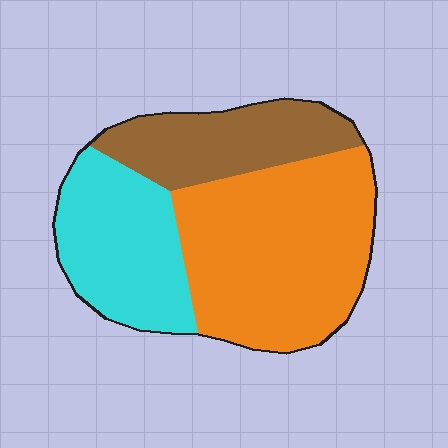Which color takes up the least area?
Brown, at roughly 25%.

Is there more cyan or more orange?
Orange.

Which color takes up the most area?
Orange, at roughly 50%.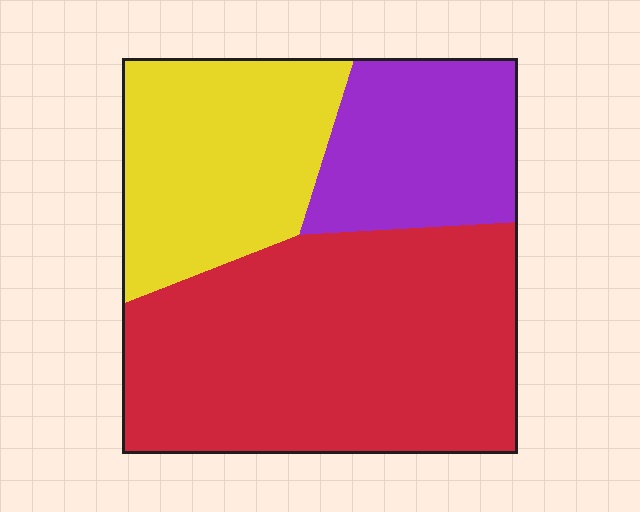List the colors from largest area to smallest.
From largest to smallest: red, yellow, purple.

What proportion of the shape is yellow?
Yellow takes up about one quarter (1/4) of the shape.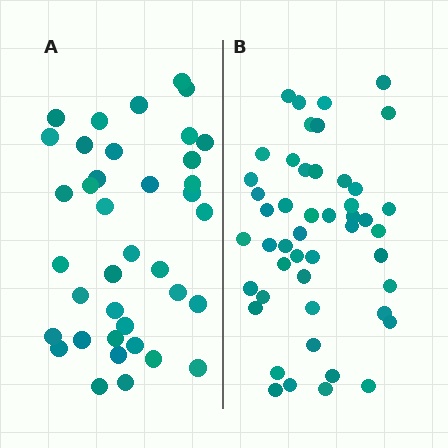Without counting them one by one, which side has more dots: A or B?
Region B (the right region) has more dots.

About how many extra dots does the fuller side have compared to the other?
Region B has roughly 10 or so more dots than region A.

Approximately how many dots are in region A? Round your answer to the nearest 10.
About 40 dots. (The exact count is 38, which rounds to 40.)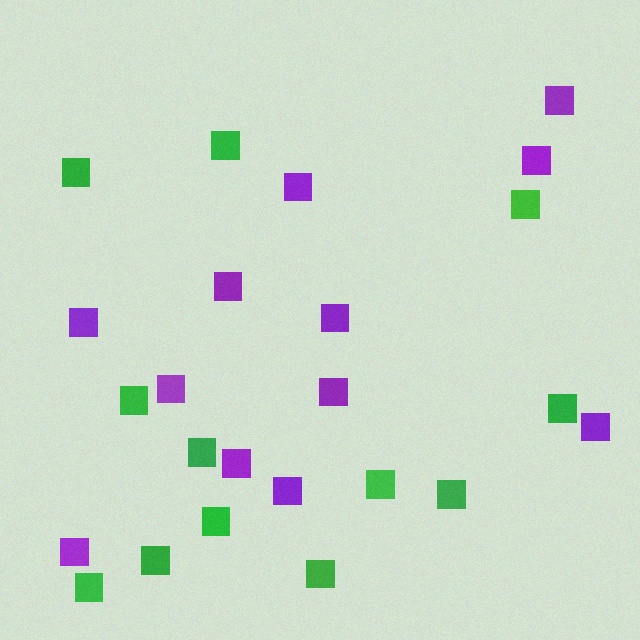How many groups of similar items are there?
There are 2 groups: one group of purple squares (12) and one group of green squares (12).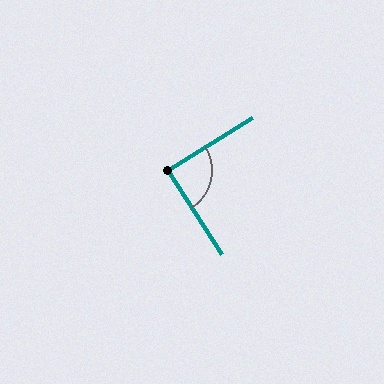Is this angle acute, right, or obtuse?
It is approximately a right angle.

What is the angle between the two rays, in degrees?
Approximately 89 degrees.